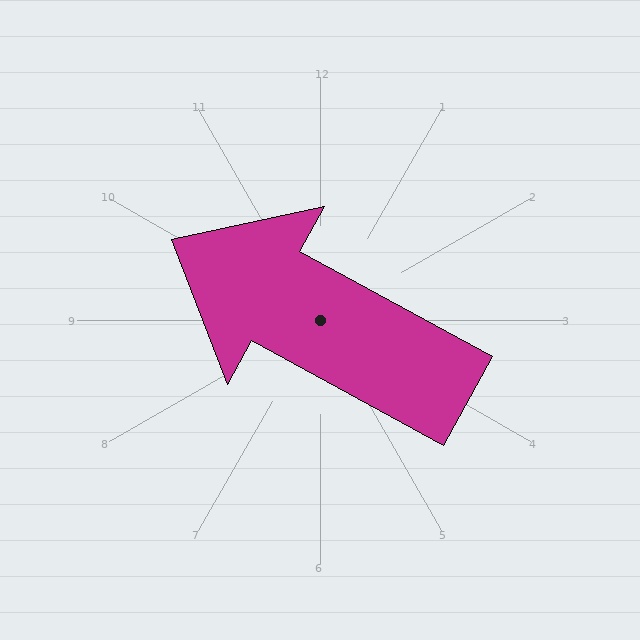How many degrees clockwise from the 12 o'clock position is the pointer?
Approximately 299 degrees.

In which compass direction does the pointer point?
Northwest.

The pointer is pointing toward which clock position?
Roughly 10 o'clock.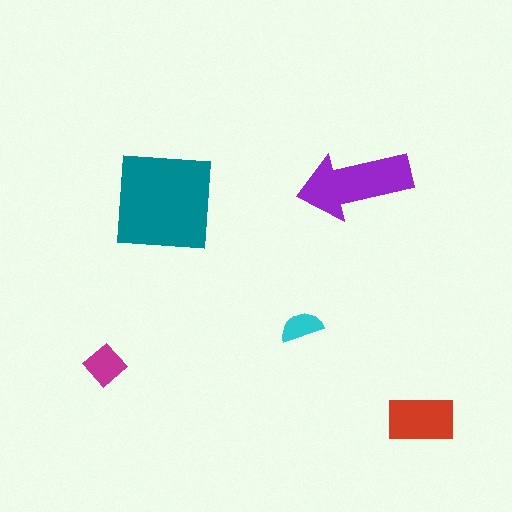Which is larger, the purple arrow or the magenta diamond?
The purple arrow.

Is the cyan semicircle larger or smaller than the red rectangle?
Smaller.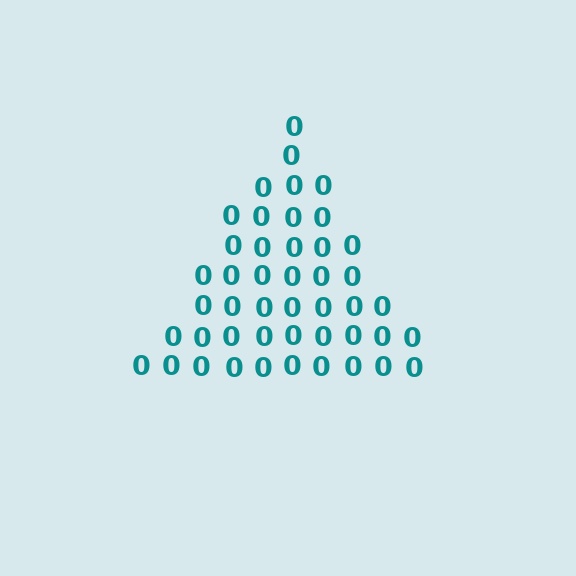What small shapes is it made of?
It is made of small digit 0's.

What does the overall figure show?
The overall figure shows a triangle.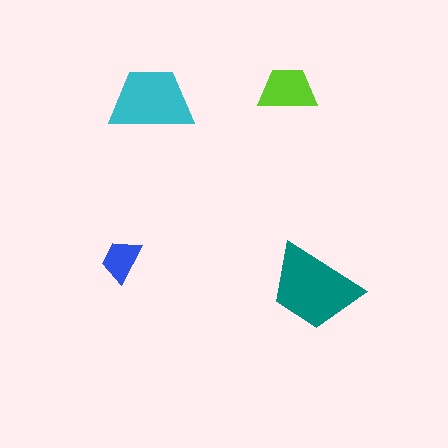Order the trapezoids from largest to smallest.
the teal one, the cyan one, the lime one, the blue one.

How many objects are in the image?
There are 4 objects in the image.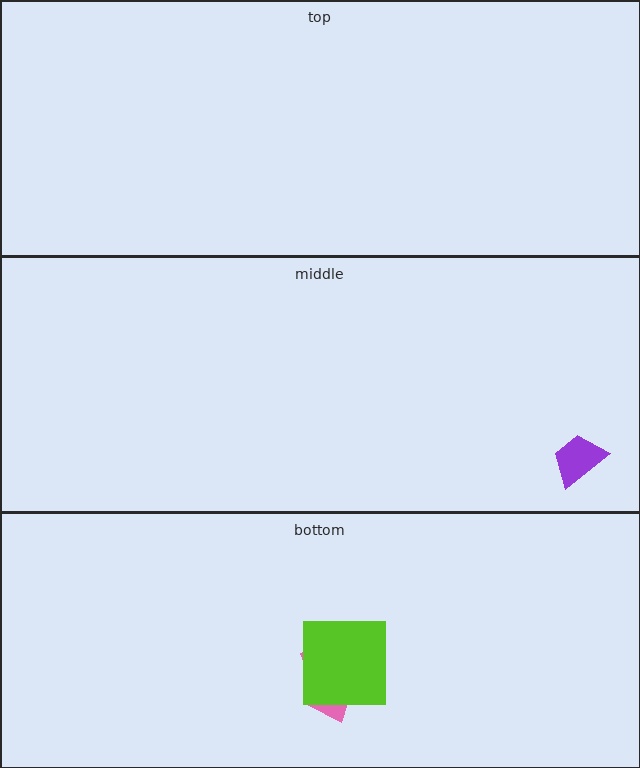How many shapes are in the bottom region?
2.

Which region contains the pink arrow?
The bottom region.